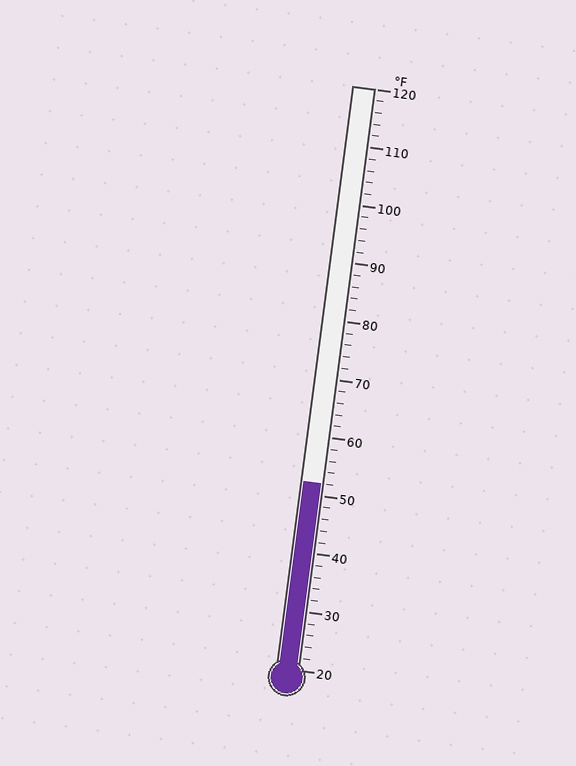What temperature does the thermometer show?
The thermometer shows approximately 52°F.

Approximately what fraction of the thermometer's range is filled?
The thermometer is filled to approximately 30% of its range.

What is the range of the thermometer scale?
The thermometer scale ranges from 20°F to 120°F.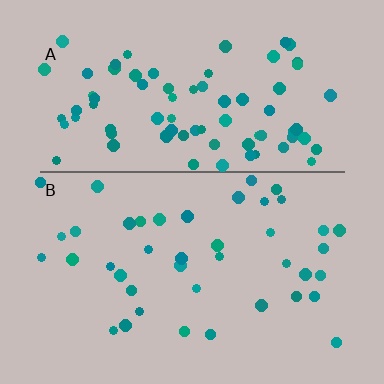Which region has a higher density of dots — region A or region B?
A (the top).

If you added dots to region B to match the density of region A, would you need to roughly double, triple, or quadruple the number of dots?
Approximately double.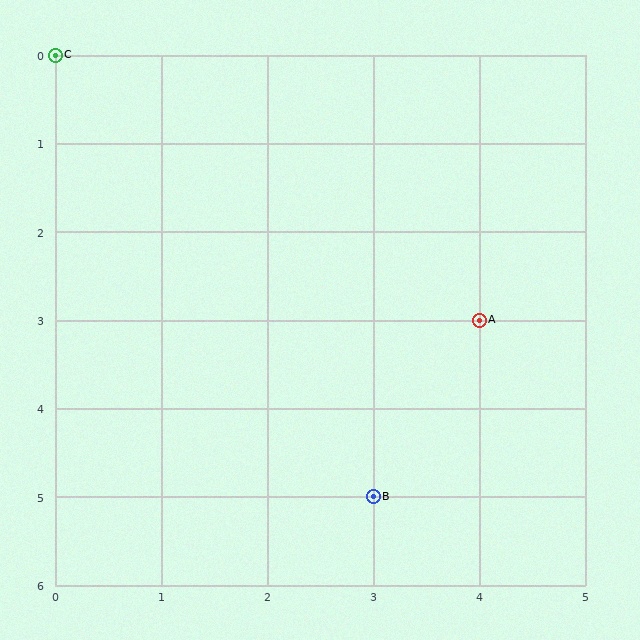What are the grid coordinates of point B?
Point B is at grid coordinates (3, 5).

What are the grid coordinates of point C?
Point C is at grid coordinates (0, 0).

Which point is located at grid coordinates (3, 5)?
Point B is at (3, 5).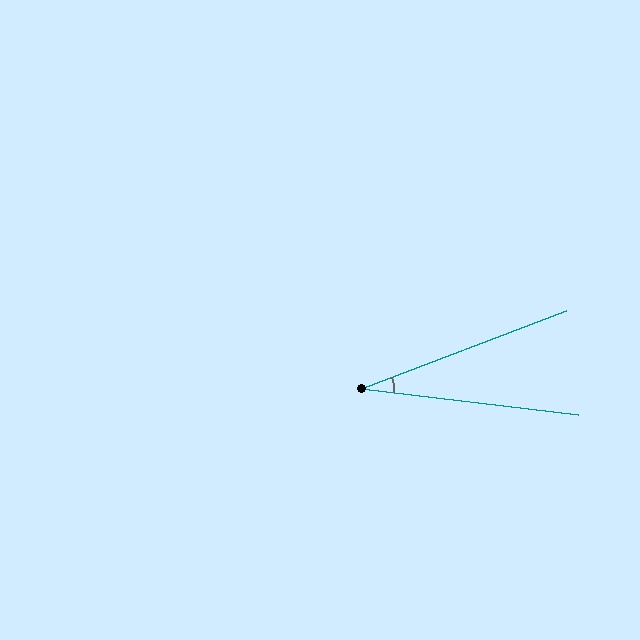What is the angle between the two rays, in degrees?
Approximately 28 degrees.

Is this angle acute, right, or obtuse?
It is acute.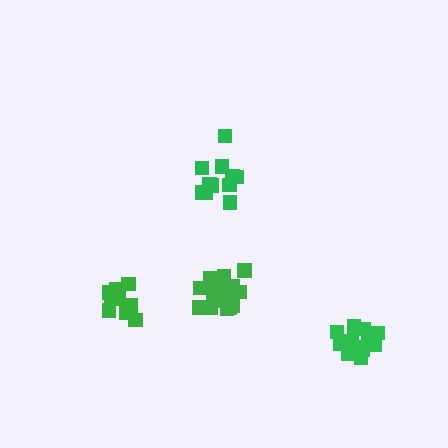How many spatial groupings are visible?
There are 4 spatial groupings.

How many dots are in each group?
Group 1: 11 dots, Group 2: 14 dots, Group 3: 17 dots, Group 4: 13 dots (55 total).